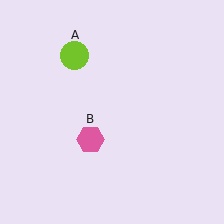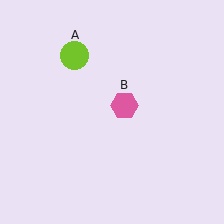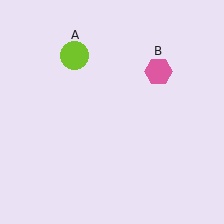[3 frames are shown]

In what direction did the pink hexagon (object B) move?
The pink hexagon (object B) moved up and to the right.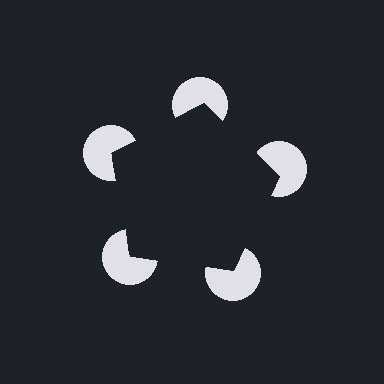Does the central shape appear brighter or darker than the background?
It typically appears slightly darker than the background, even though no actual brightness change is drawn.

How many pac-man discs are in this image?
There are 5 — one at each vertex of the illusory pentagon.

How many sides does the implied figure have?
5 sides.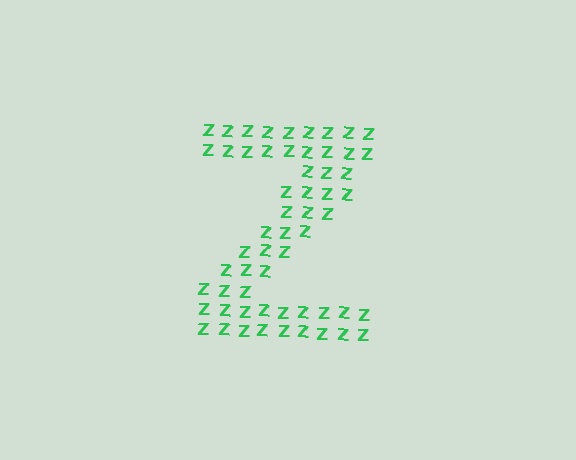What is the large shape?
The large shape is the letter Z.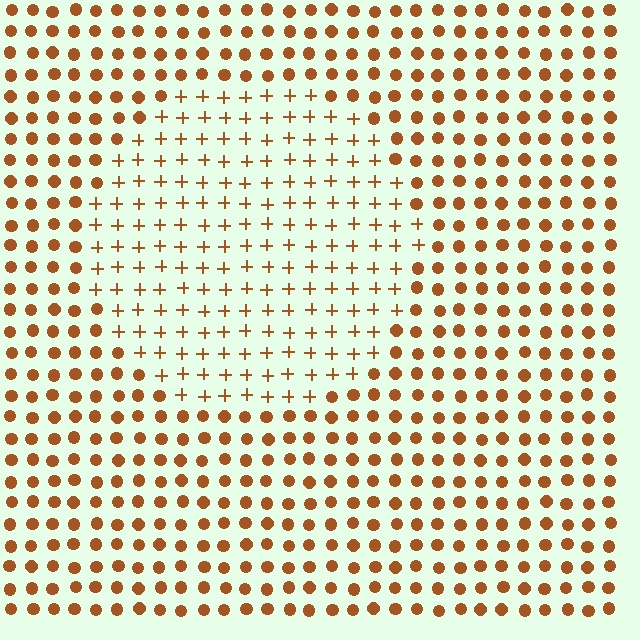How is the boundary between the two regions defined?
The boundary is defined by a change in element shape: plus signs inside vs. circles outside. All elements share the same color and spacing.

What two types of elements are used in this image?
The image uses plus signs inside the circle region and circles outside it.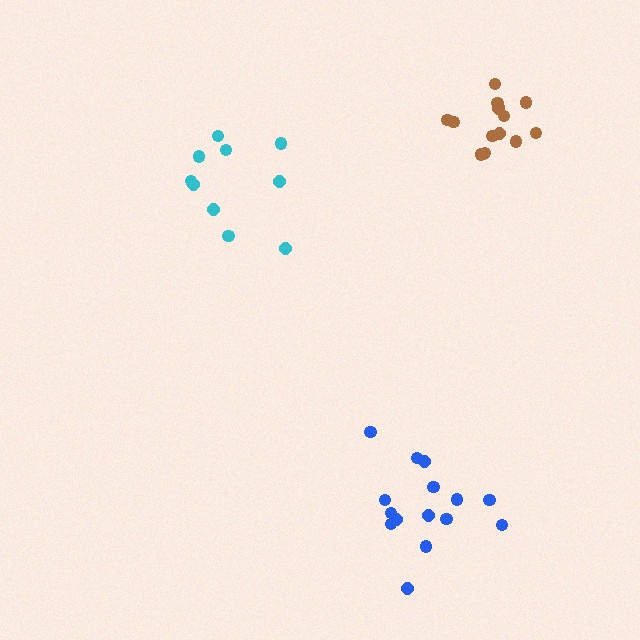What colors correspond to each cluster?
The clusters are colored: cyan, brown, blue.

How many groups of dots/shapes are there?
There are 3 groups.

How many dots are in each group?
Group 1: 10 dots, Group 2: 15 dots, Group 3: 15 dots (40 total).